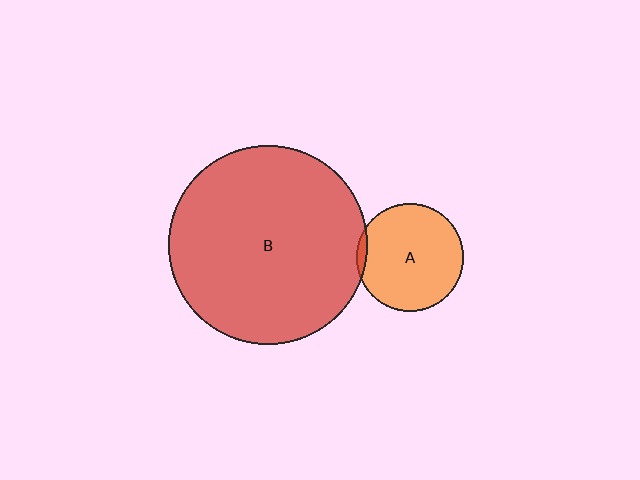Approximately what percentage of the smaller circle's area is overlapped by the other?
Approximately 5%.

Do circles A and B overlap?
Yes.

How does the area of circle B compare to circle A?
Approximately 3.4 times.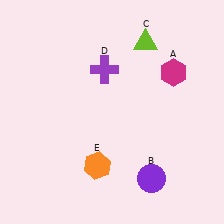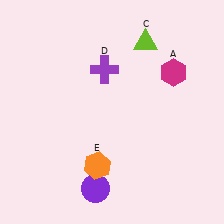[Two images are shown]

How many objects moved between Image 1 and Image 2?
1 object moved between the two images.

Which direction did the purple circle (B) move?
The purple circle (B) moved left.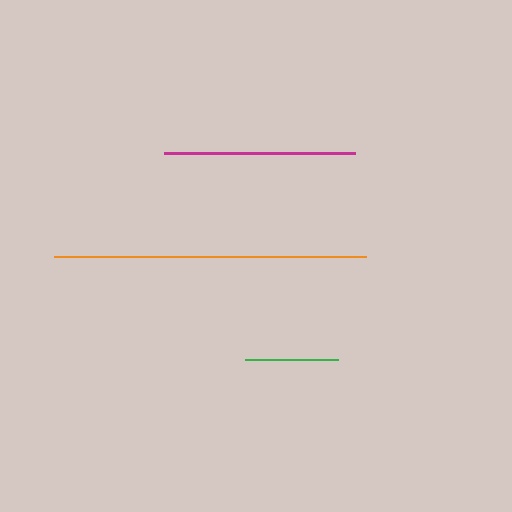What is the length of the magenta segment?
The magenta segment is approximately 191 pixels long.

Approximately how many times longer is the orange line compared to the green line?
The orange line is approximately 3.4 times the length of the green line.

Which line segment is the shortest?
The green line is the shortest at approximately 92 pixels.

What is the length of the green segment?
The green segment is approximately 92 pixels long.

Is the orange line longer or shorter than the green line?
The orange line is longer than the green line.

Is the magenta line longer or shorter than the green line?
The magenta line is longer than the green line.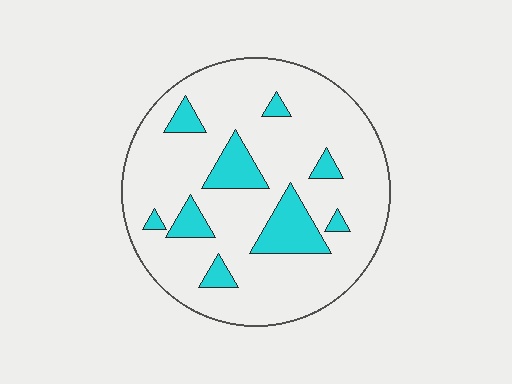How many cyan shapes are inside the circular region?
9.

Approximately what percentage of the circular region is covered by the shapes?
Approximately 15%.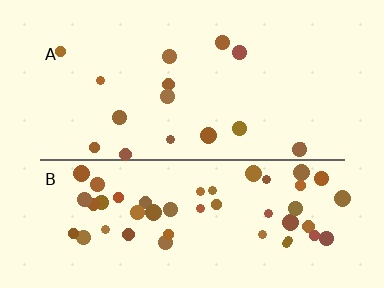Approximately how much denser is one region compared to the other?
Approximately 3.2× — region B over region A.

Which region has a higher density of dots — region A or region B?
B (the bottom).